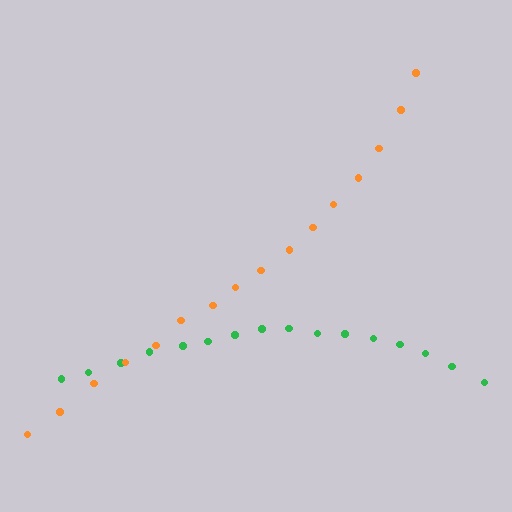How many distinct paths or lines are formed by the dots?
There are 2 distinct paths.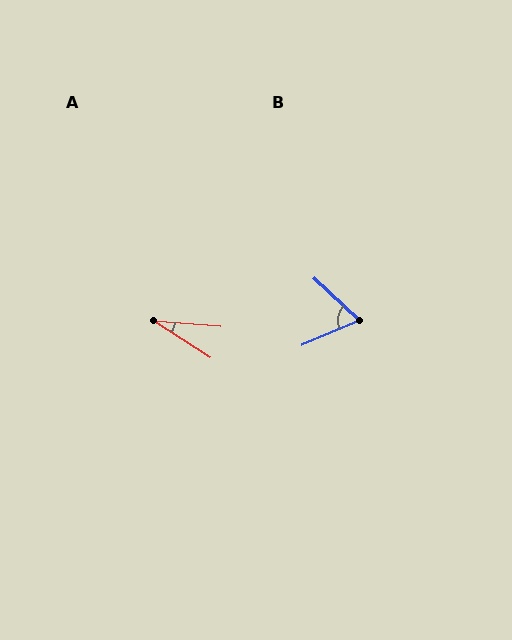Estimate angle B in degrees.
Approximately 66 degrees.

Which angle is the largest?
B, at approximately 66 degrees.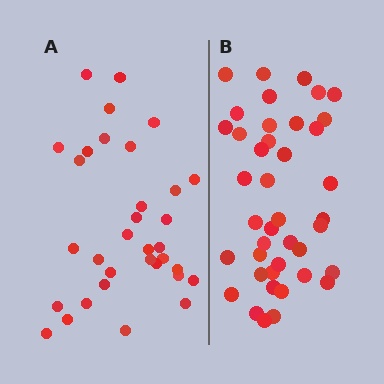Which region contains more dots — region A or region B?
Region B (the right region) has more dots.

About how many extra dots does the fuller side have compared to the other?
Region B has roughly 8 or so more dots than region A.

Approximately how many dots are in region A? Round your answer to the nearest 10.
About 30 dots. (The exact count is 33, which rounds to 30.)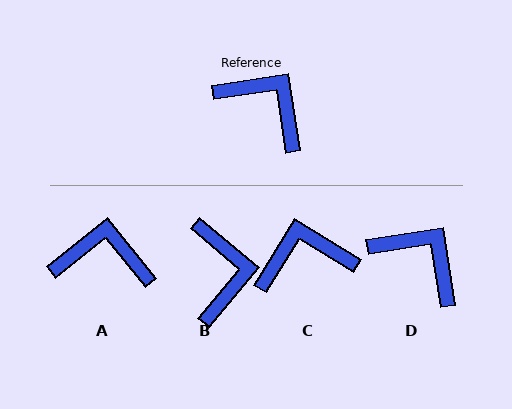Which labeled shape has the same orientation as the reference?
D.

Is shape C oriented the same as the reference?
No, it is off by about 50 degrees.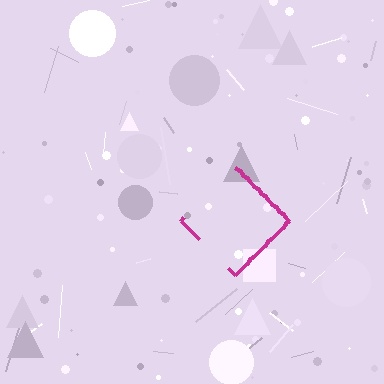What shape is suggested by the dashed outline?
The dashed outline suggests a diamond.